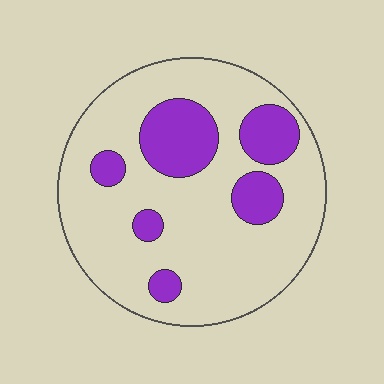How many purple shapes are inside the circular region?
6.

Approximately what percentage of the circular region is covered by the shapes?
Approximately 25%.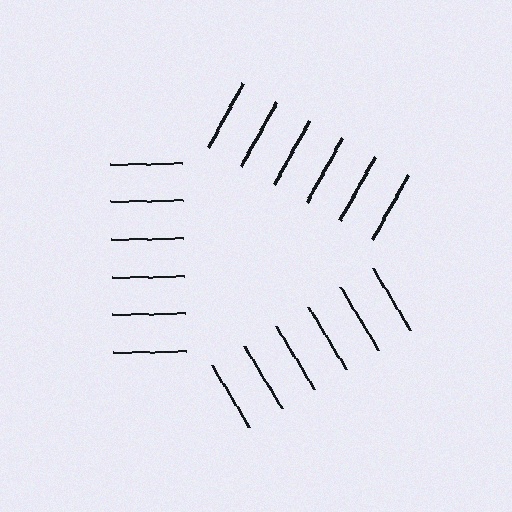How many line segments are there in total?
18 — 6 along each of the 3 edges.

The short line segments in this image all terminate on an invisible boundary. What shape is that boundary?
An illusory triangle — the line segments terminate on its edges but no continuous stroke is drawn.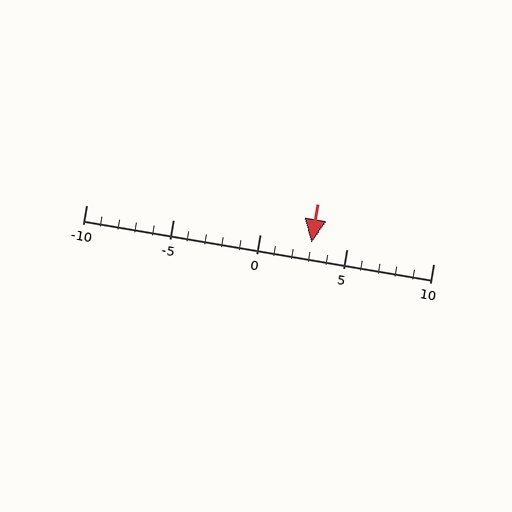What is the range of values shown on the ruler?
The ruler shows values from -10 to 10.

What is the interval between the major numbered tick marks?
The major tick marks are spaced 5 units apart.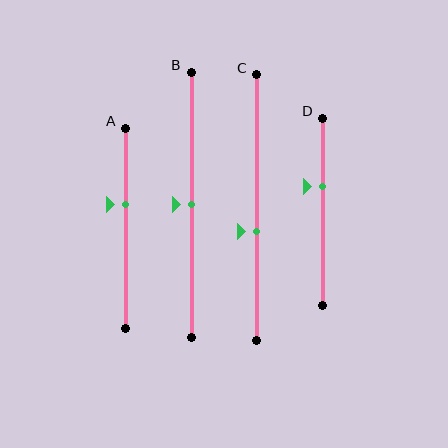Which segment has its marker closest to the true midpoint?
Segment B has its marker closest to the true midpoint.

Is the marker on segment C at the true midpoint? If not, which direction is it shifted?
No, the marker on segment C is shifted downward by about 9% of the segment length.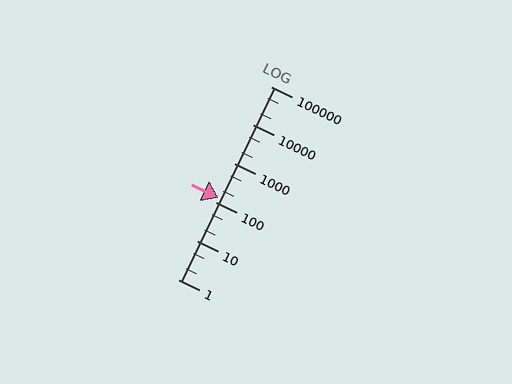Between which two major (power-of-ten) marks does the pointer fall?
The pointer is between 100 and 1000.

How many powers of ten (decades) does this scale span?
The scale spans 5 decades, from 1 to 100000.